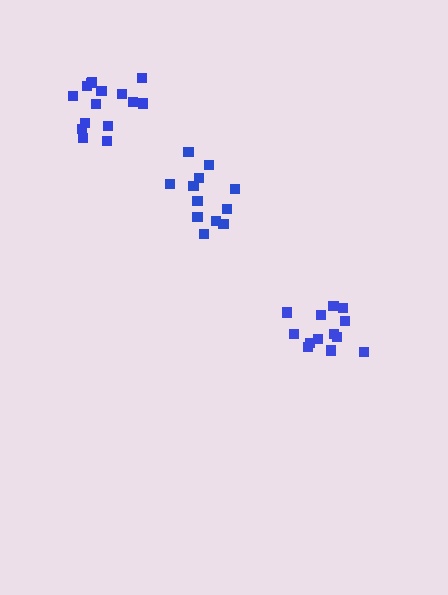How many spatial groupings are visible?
There are 3 spatial groupings.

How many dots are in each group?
Group 1: 15 dots, Group 2: 13 dots, Group 3: 12 dots (40 total).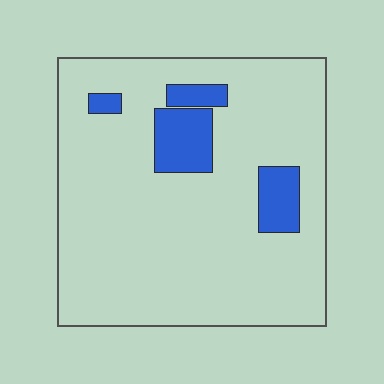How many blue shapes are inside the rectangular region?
4.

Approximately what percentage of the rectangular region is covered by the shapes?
Approximately 10%.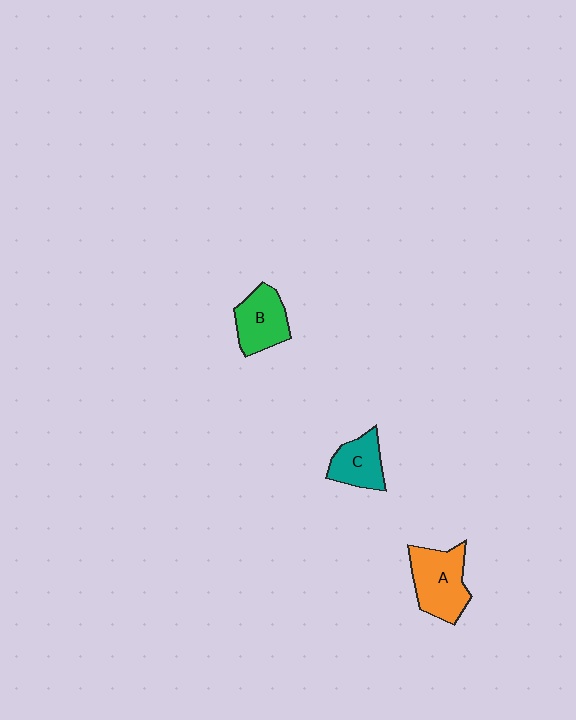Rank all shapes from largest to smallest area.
From largest to smallest: A (orange), B (green), C (teal).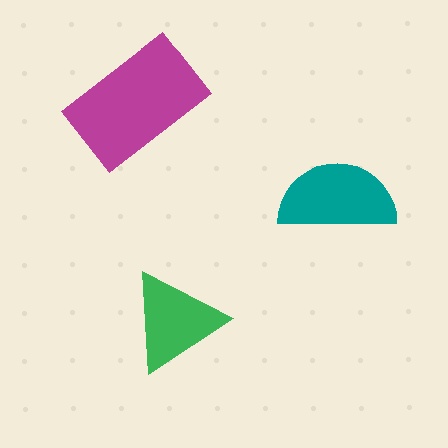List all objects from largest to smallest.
The magenta rectangle, the teal semicircle, the green triangle.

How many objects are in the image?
There are 3 objects in the image.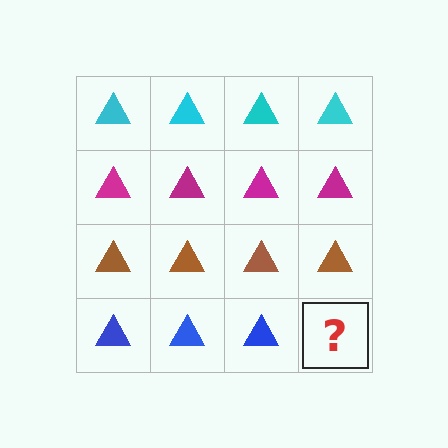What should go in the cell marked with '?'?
The missing cell should contain a blue triangle.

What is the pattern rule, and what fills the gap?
The rule is that each row has a consistent color. The gap should be filled with a blue triangle.